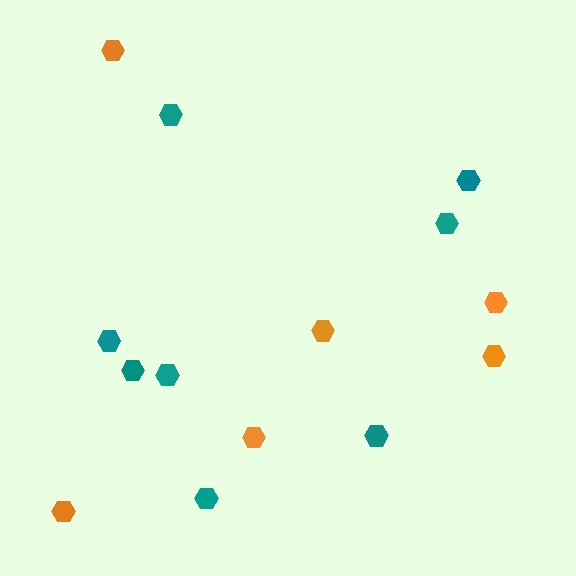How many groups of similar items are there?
There are 2 groups: one group of teal hexagons (8) and one group of orange hexagons (6).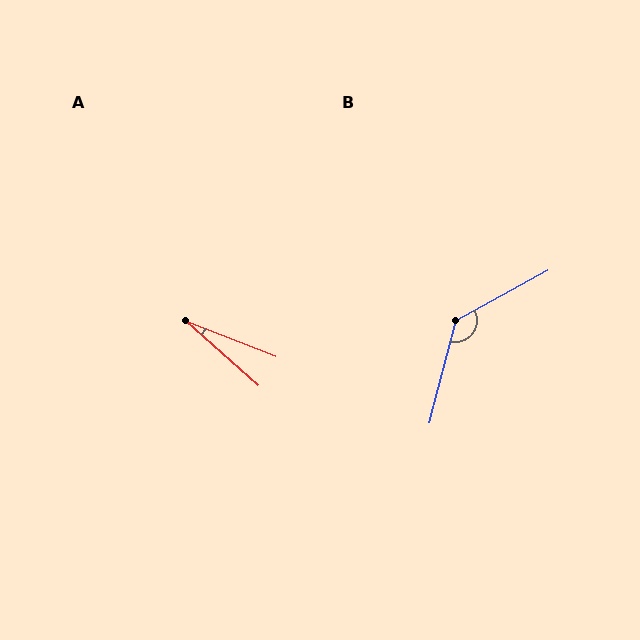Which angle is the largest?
B, at approximately 133 degrees.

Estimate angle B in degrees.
Approximately 133 degrees.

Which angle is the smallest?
A, at approximately 21 degrees.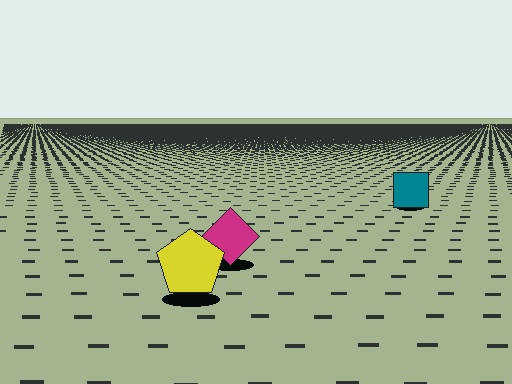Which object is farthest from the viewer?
The teal square is farthest from the viewer. It appears smaller and the ground texture around it is denser.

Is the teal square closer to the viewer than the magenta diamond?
No. The magenta diamond is closer — you can tell from the texture gradient: the ground texture is coarser near it.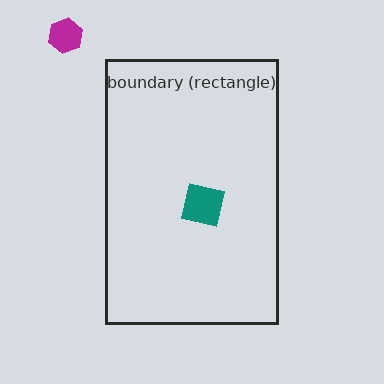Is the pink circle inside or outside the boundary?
Inside.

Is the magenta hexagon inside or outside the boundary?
Outside.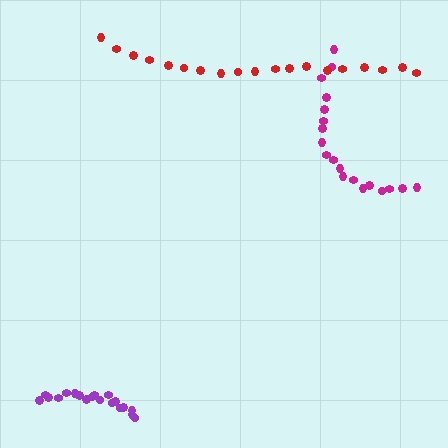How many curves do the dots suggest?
There are 3 distinct paths.